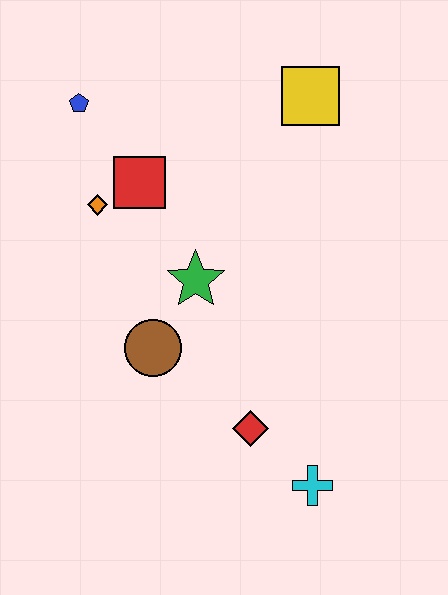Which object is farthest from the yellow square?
The cyan cross is farthest from the yellow square.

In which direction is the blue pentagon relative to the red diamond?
The blue pentagon is above the red diamond.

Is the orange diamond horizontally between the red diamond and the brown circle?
No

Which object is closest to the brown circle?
The green star is closest to the brown circle.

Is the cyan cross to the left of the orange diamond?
No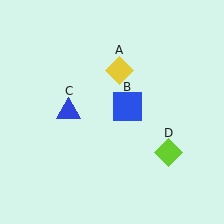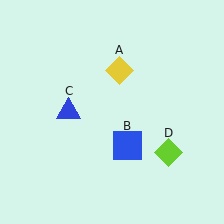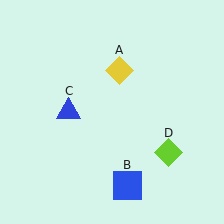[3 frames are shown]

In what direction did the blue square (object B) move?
The blue square (object B) moved down.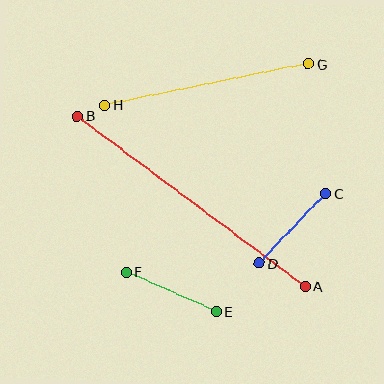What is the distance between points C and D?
The distance is approximately 96 pixels.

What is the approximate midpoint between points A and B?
The midpoint is at approximately (191, 201) pixels.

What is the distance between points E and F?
The distance is approximately 98 pixels.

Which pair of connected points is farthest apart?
Points A and B are farthest apart.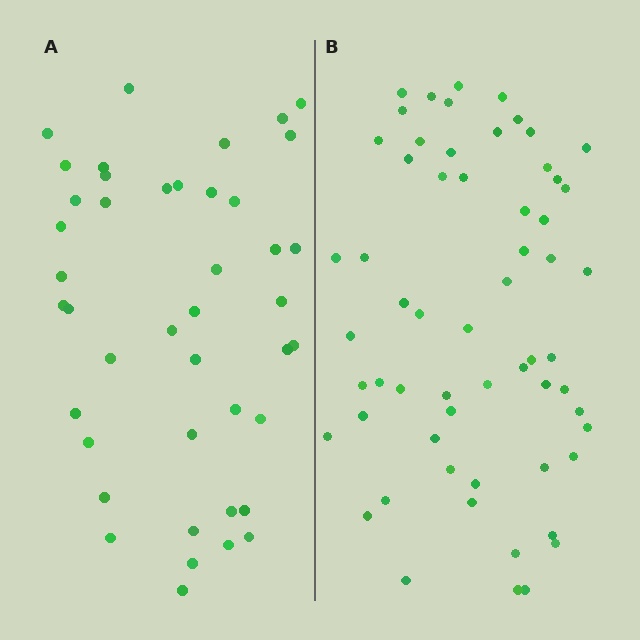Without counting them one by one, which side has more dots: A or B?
Region B (the right region) has more dots.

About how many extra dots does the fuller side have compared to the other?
Region B has approximately 15 more dots than region A.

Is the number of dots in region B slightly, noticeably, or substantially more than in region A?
Region B has noticeably more, but not dramatically so. The ratio is roughly 1.4 to 1.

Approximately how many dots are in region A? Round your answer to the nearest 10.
About 40 dots. (The exact count is 43, which rounds to 40.)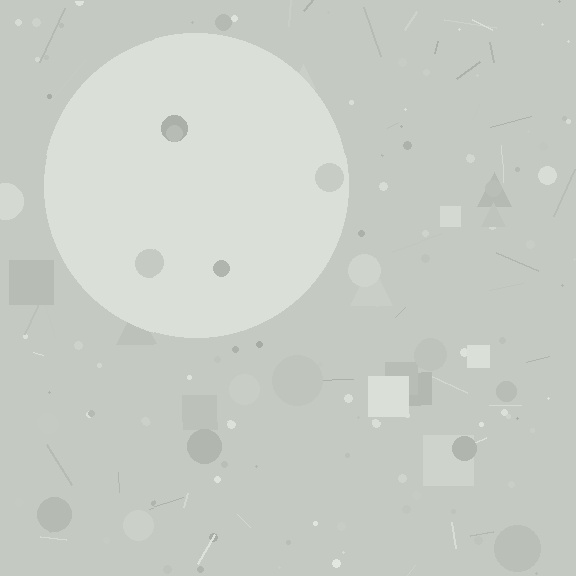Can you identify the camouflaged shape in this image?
The camouflaged shape is a circle.